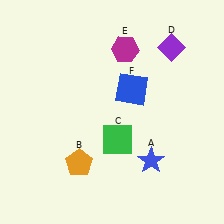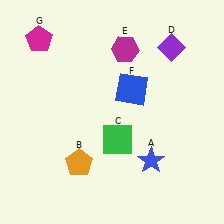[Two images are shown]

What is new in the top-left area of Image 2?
A magenta pentagon (G) was added in the top-left area of Image 2.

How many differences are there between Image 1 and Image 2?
There is 1 difference between the two images.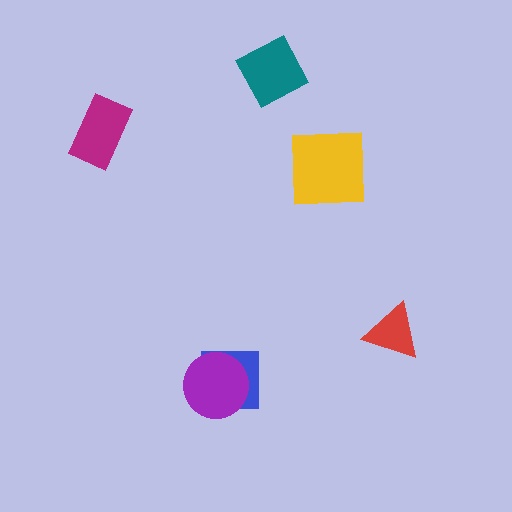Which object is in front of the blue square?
The purple circle is in front of the blue square.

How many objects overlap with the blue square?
1 object overlaps with the blue square.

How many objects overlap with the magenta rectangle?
0 objects overlap with the magenta rectangle.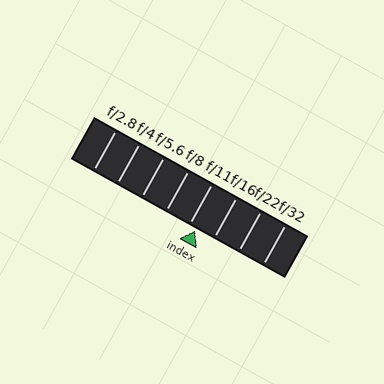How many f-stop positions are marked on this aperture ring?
There are 8 f-stop positions marked.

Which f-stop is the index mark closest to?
The index mark is closest to f/11.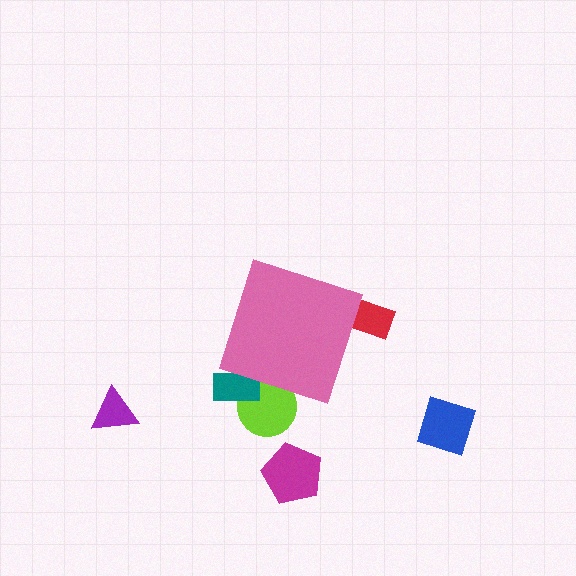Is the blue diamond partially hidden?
No, the blue diamond is fully visible.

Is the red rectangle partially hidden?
Yes, the red rectangle is partially hidden behind the pink diamond.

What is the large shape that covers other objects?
A pink diamond.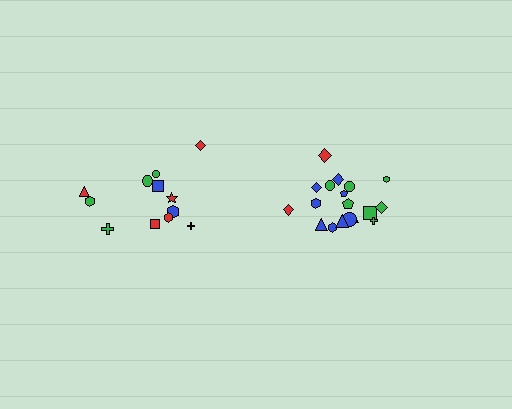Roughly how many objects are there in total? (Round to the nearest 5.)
Roughly 30 objects in total.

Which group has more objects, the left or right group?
The right group.